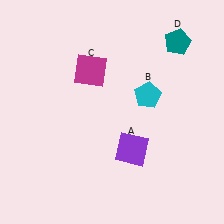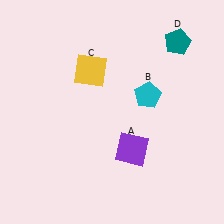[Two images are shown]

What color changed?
The square (C) changed from magenta in Image 1 to yellow in Image 2.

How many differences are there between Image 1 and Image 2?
There is 1 difference between the two images.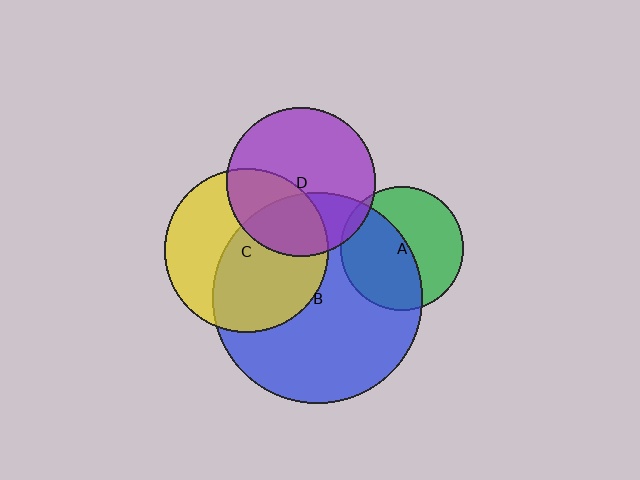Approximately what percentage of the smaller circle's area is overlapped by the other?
Approximately 5%.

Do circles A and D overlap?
Yes.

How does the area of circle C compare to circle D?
Approximately 1.2 times.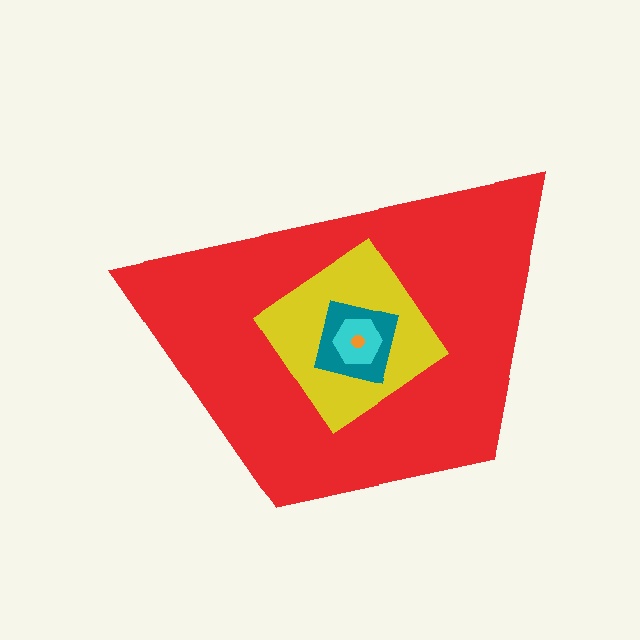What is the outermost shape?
The red trapezoid.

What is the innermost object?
The orange circle.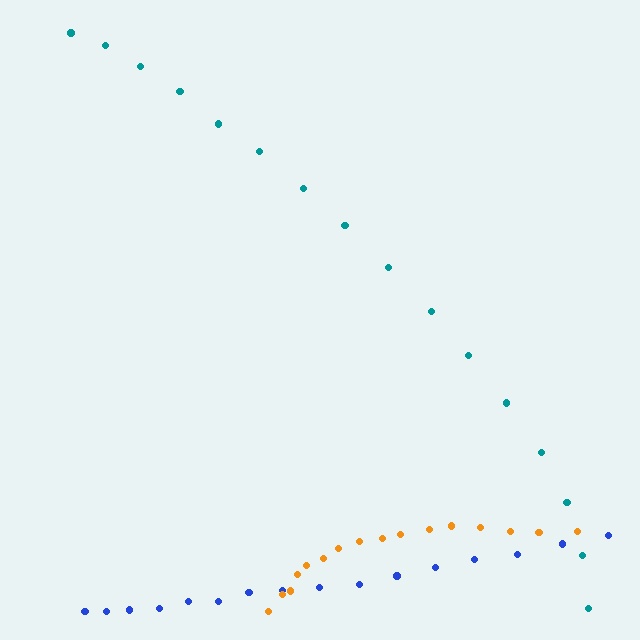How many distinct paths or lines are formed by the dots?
There are 3 distinct paths.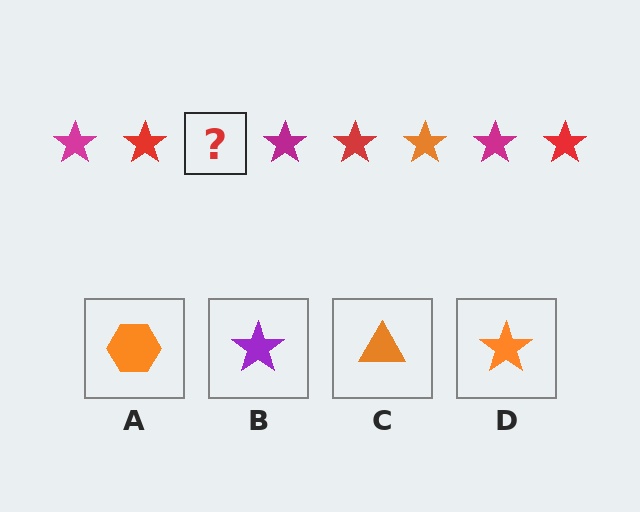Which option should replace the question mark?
Option D.